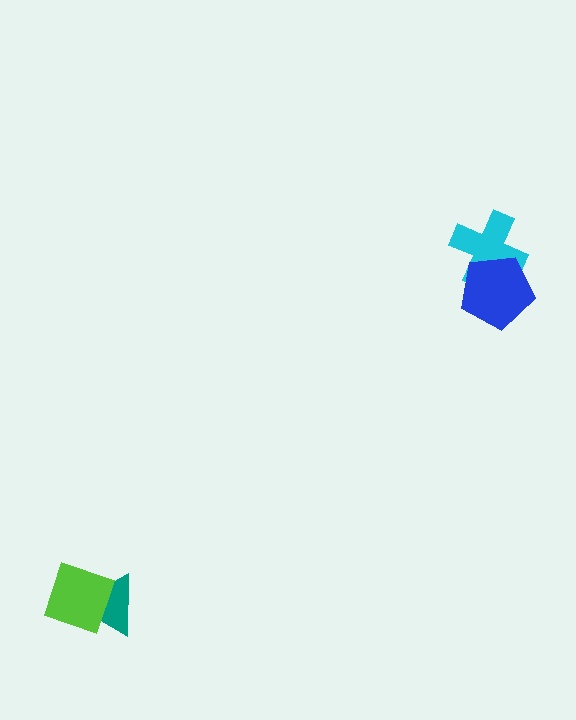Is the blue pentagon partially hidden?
No, no other shape covers it.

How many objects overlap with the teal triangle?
1 object overlaps with the teal triangle.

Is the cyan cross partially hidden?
Yes, it is partially covered by another shape.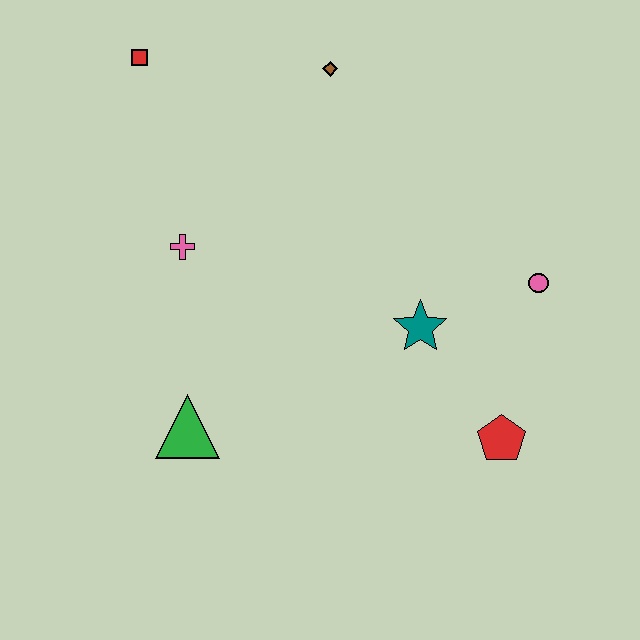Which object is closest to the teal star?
The pink circle is closest to the teal star.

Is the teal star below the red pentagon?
No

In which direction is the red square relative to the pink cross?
The red square is above the pink cross.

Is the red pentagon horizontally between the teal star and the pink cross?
No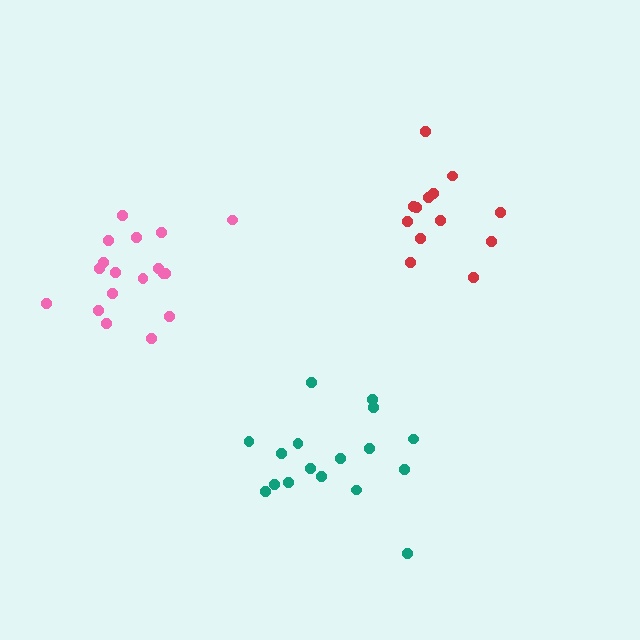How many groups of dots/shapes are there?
There are 3 groups.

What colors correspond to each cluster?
The clusters are colored: red, teal, pink.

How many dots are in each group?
Group 1: 13 dots, Group 2: 17 dots, Group 3: 18 dots (48 total).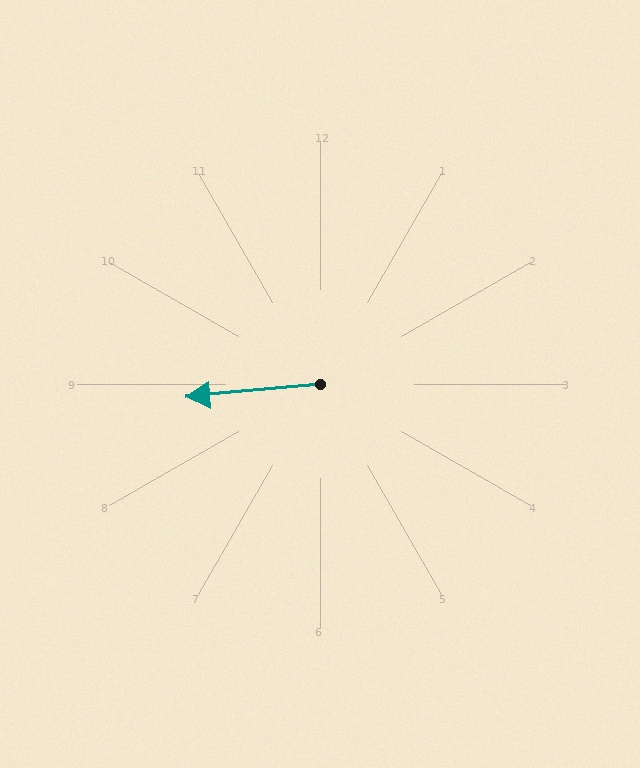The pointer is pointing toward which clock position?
Roughly 9 o'clock.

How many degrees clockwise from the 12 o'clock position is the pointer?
Approximately 265 degrees.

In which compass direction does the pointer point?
West.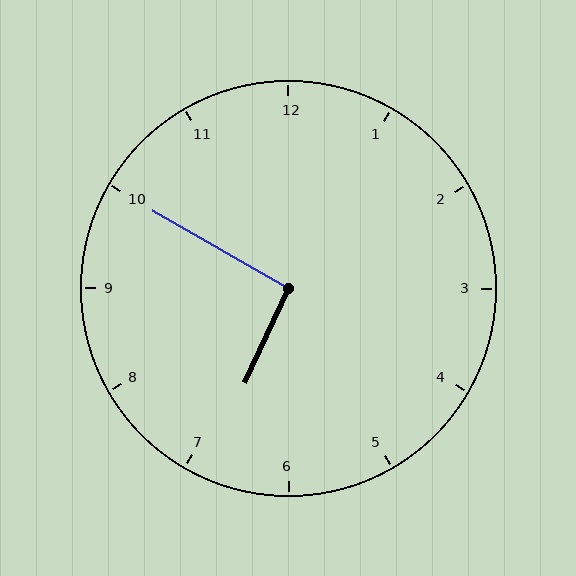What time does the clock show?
6:50.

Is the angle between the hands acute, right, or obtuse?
It is right.